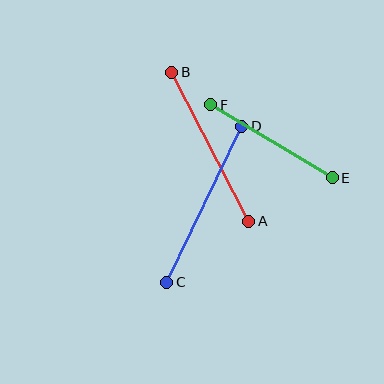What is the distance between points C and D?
The distance is approximately 173 pixels.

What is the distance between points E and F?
The distance is approximately 142 pixels.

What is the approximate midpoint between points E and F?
The midpoint is at approximately (272, 141) pixels.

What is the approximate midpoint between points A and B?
The midpoint is at approximately (210, 147) pixels.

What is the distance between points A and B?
The distance is approximately 167 pixels.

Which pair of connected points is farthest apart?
Points C and D are farthest apart.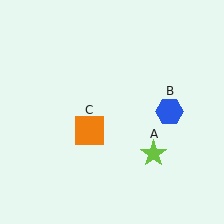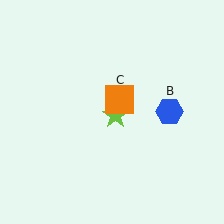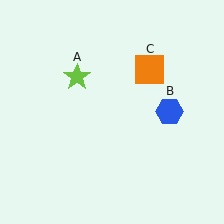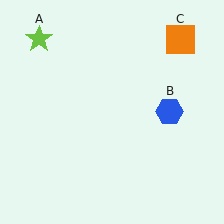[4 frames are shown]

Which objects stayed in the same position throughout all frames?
Blue hexagon (object B) remained stationary.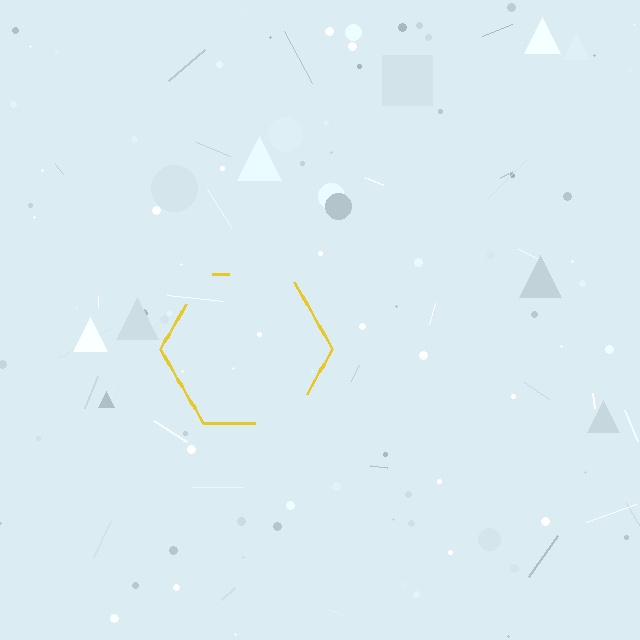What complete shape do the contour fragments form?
The contour fragments form a hexagon.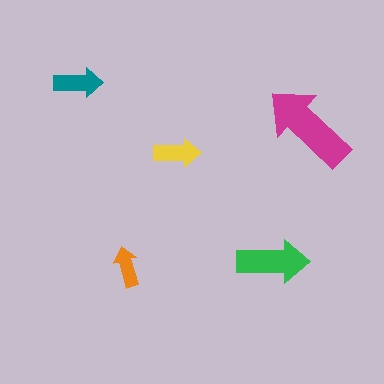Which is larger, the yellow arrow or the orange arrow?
The yellow one.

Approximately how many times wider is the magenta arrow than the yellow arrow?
About 2 times wider.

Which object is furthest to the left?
The teal arrow is leftmost.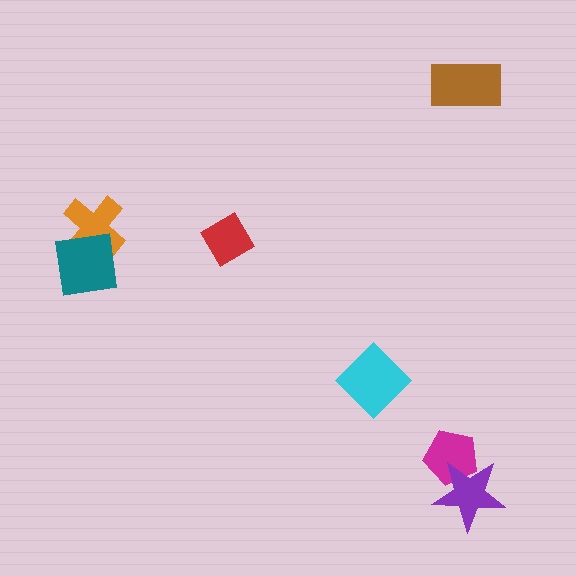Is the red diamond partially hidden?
No, no other shape covers it.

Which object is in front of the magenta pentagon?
The purple star is in front of the magenta pentagon.